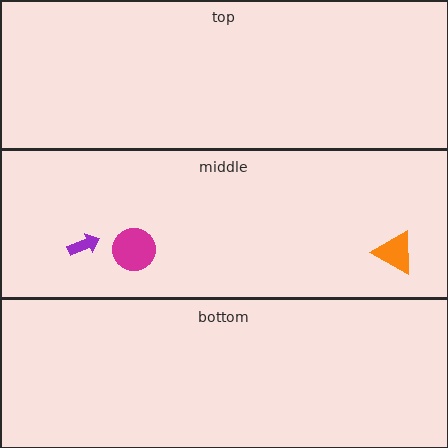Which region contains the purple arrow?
The middle region.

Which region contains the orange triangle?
The middle region.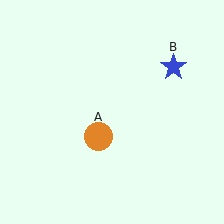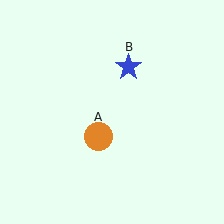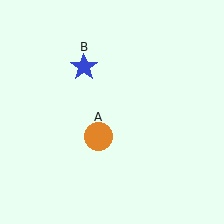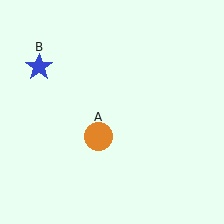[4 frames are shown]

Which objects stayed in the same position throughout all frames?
Orange circle (object A) remained stationary.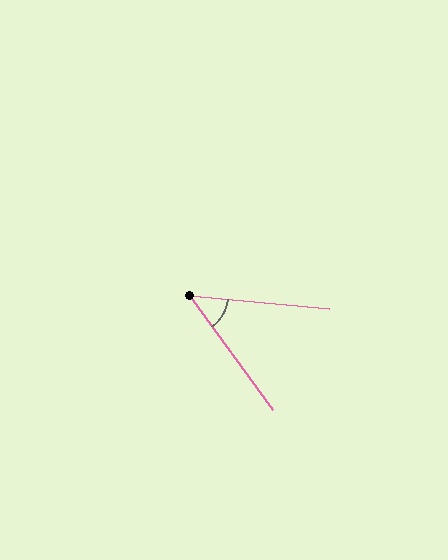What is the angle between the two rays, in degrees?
Approximately 49 degrees.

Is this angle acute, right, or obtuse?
It is acute.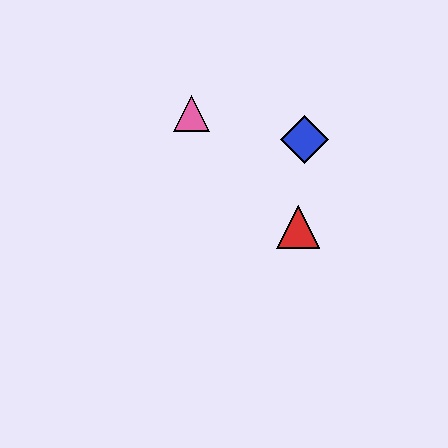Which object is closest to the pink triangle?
The blue diamond is closest to the pink triangle.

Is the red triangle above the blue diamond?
No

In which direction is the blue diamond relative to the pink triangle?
The blue diamond is to the right of the pink triangle.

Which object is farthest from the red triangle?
The pink triangle is farthest from the red triangle.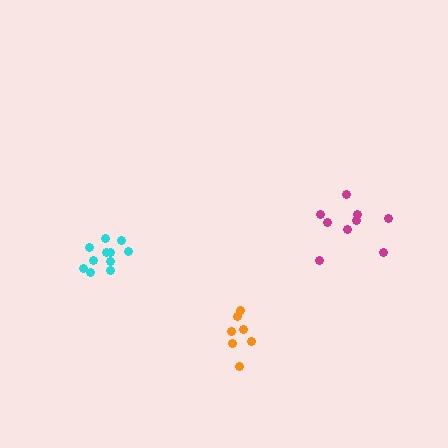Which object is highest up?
The magenta cluster is topmost.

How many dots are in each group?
Group 1: 7 dots, Group 2: 9 dots, Group 3: 11 dots (27 total).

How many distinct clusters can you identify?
There are 3 distinct clusters.